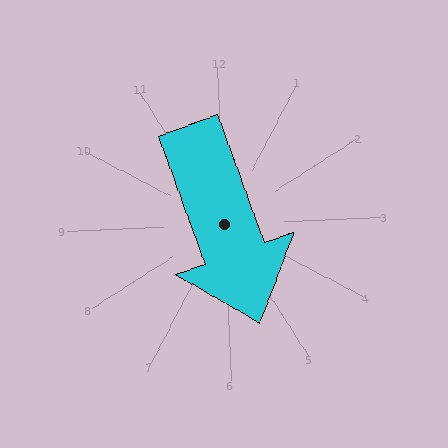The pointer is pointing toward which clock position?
Roughly 5 o'clock.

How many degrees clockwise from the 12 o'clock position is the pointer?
Approximately 163 degrees.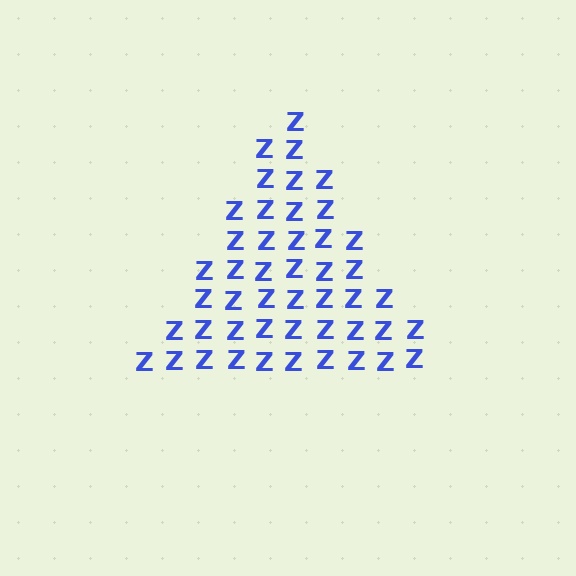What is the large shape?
The large shape is a triangle.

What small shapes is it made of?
It is made of small letter Z's.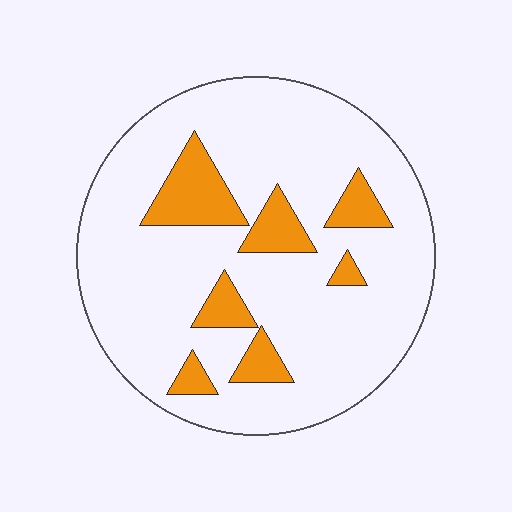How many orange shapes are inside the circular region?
7.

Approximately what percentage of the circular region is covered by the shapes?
Approximately 15%.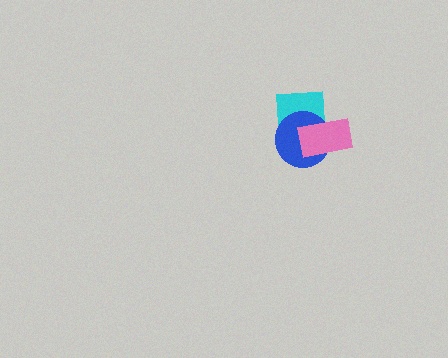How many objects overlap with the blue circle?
2 objects overlap with the blue circle.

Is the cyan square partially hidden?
Yes, it is partially covered by another shape.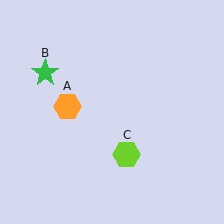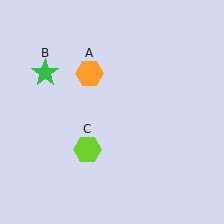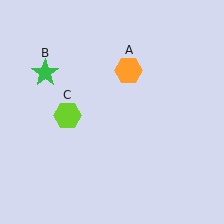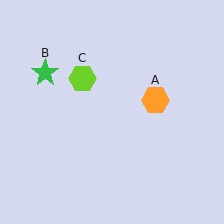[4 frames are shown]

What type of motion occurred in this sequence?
The orange hexagon (object A), lime hexagon (object C) rotated clockwise around the center of the scene.